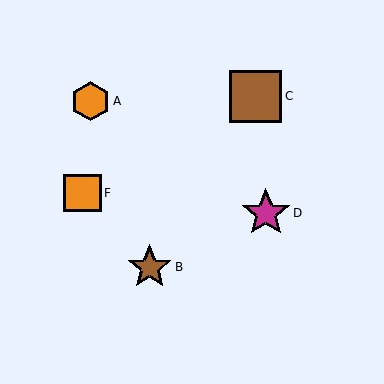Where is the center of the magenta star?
The center of the magenta star is at (266, 213).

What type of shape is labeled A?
Shape A is an orange hexagon.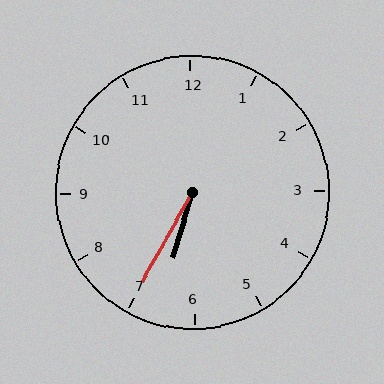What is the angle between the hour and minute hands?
Approximately 12 degrees.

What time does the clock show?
6:35.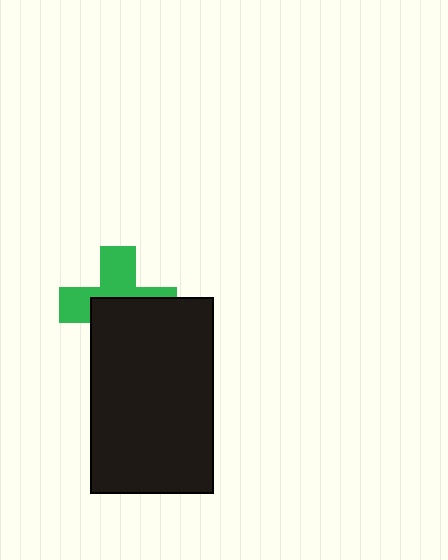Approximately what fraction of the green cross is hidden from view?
Roughly 52% of the green cross is hidden behind the black rectangle.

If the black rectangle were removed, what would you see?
You would see the complete green cross.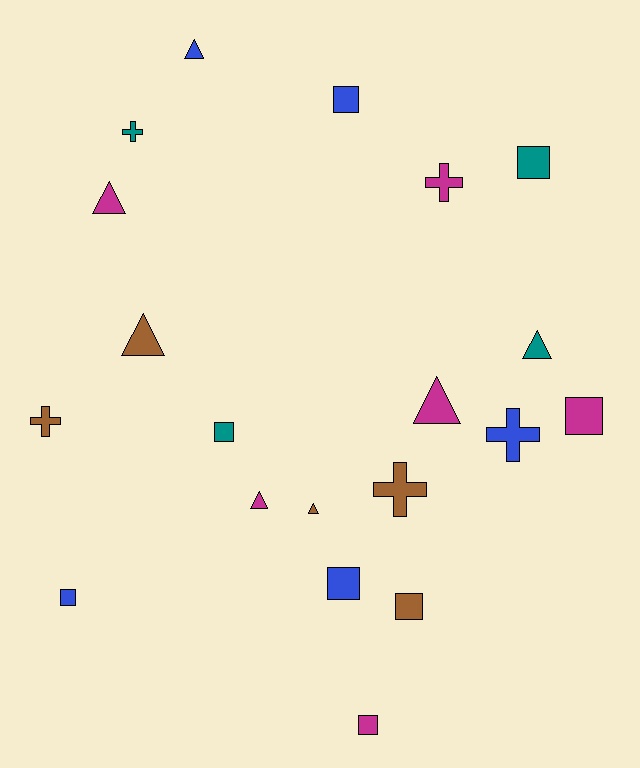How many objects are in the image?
There are 20 objects.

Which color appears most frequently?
Magenta, with 6 objects.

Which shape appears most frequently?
Square, with 8 objects.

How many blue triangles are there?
There is 1 blue triangle.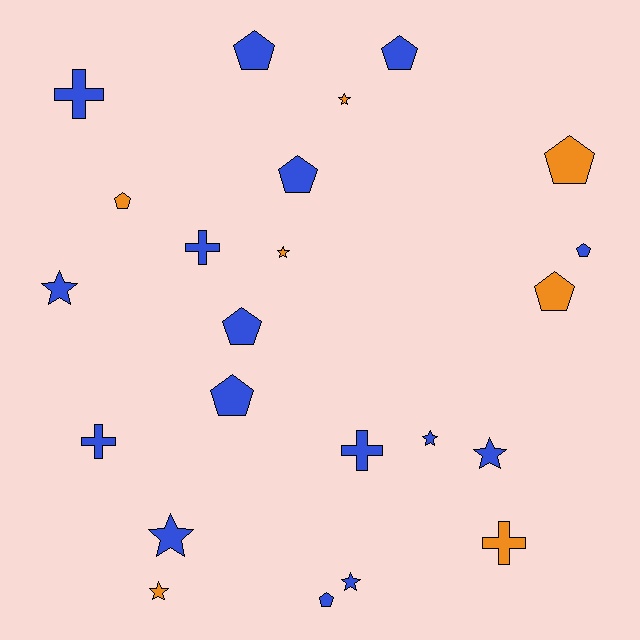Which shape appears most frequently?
Pentagon, with 10 objects.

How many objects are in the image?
There are 23 objects.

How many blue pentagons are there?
There are 7 blue pentagons.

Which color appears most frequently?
Blue, with 16 objects.